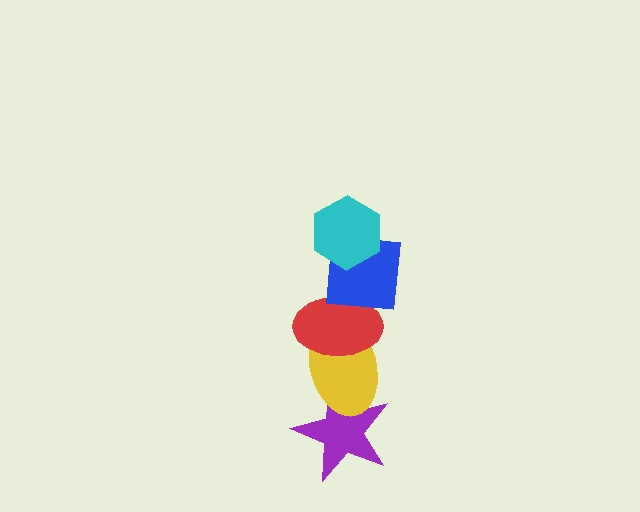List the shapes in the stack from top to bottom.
From top to bottom: the cyan hexagon, the blue square, the red ellipse, the yellow ellipse, the purple star.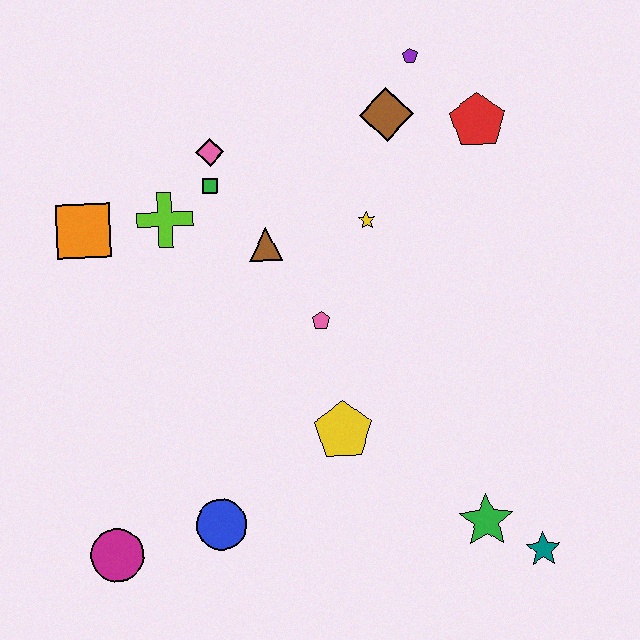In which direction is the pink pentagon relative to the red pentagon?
The pink pentagon is below the red pentagon.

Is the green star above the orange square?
No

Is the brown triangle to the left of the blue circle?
No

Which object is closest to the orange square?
The lime cross is closest to the orange square.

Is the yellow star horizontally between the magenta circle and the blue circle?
No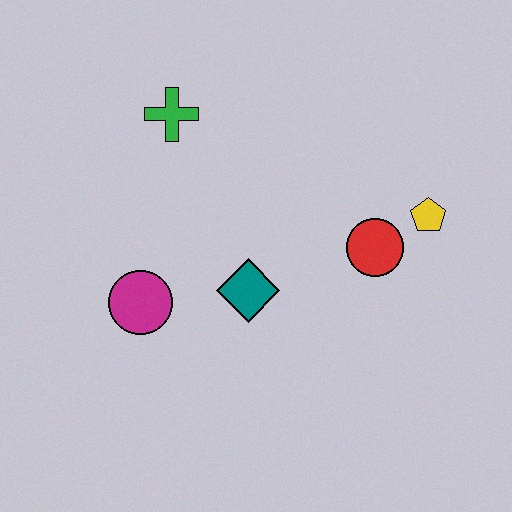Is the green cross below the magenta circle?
No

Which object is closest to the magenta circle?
The teal diamond is closest to the magenta circle.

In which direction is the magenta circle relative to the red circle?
The magenta circle is to the left of the red circle.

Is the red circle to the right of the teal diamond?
Yes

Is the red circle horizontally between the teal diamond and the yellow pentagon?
Yes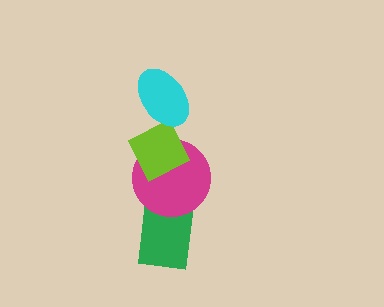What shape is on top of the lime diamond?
The cyan ellipse is on top of the lime diamond.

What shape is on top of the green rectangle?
The magenta circle is on top of the green rectangle.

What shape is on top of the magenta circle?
The lime diamond is on top of the magenta circle.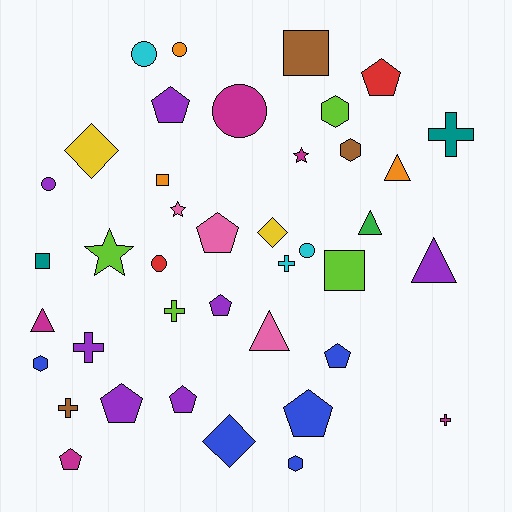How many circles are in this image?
There are 6 circles.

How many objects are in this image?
There are 40 objects.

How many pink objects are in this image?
There are 3 pink objects.